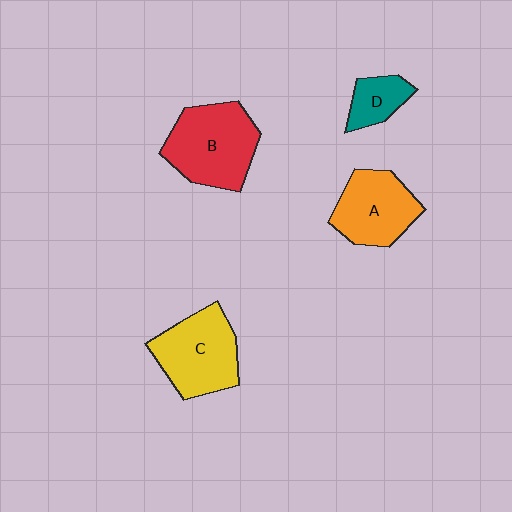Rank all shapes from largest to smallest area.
From largest to smallest: B (red), C (yellow), A (orange), D (teal).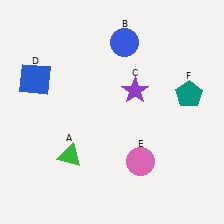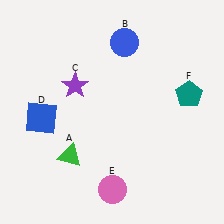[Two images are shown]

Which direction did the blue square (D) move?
The blue square (D) moved down.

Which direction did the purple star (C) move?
The purple star (C) moved left.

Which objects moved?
The objects that moved are: the purple star (C), the blue square (D), the pink circle (E).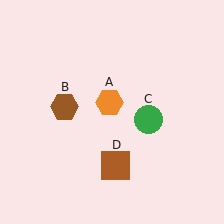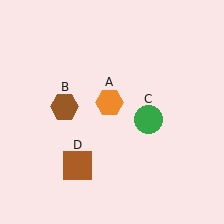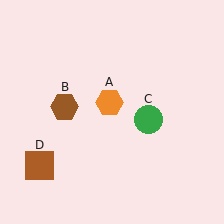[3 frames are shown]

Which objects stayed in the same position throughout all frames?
Orange hexagon (object A) and brown hexagon (object B) and green circle (object C) remained stationary.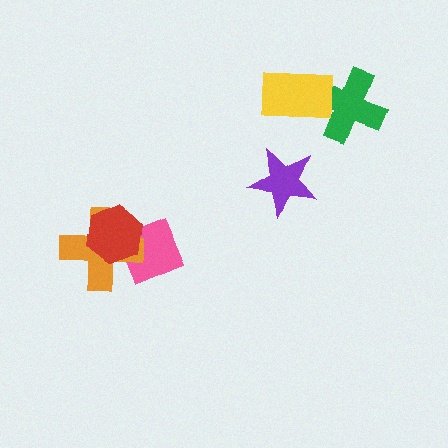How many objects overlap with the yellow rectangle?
1 object overlaps with the yellow rectangle.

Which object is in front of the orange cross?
The red hexagon is in front of the orange cross.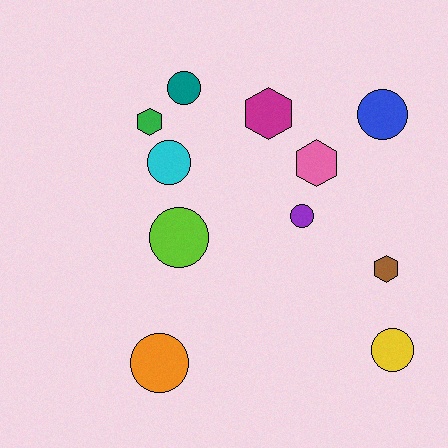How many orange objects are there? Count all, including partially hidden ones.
There is 1 orange object.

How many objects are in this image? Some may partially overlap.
There are 11 objects.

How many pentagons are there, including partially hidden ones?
There are no pentagons.